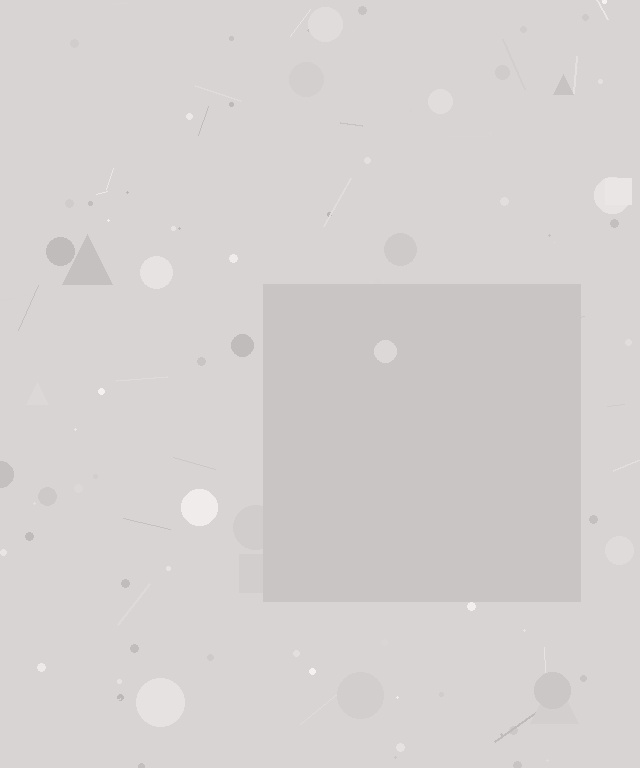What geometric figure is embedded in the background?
A square is embedded in the background.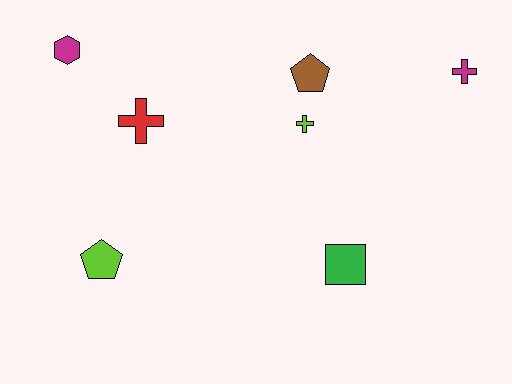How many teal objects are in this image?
There are no teal objects.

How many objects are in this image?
There are 7 objects.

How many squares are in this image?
There is 1 square.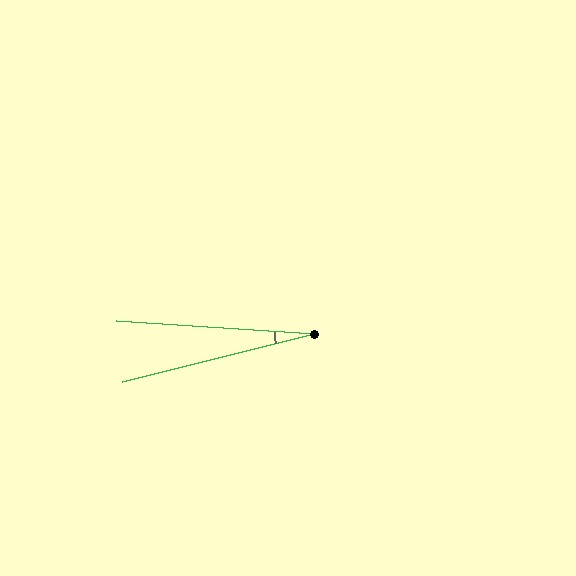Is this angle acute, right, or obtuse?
It is acute.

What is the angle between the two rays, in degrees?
Approximately 18 degrees.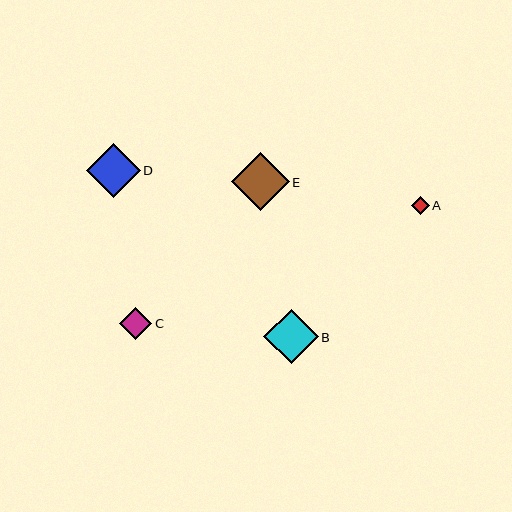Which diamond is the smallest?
Diamond A is the smallest with a size of approximately 17 pixels.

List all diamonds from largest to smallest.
From largest to smallest: E, B, D, C, A.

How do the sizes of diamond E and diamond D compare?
Diamond E and diamond D are approximately the same size.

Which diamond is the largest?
Diamond E is the largest with a size of approximately 58 pixels.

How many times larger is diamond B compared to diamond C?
Diamond B is approximately 1.7 times the size of diamond C.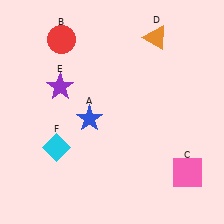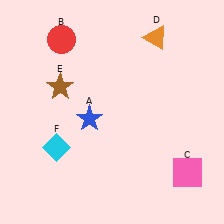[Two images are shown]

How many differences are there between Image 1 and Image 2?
There is 1 difference between the two images.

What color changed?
The star (E) changed from purple in Image 1 to brown in Image 2.